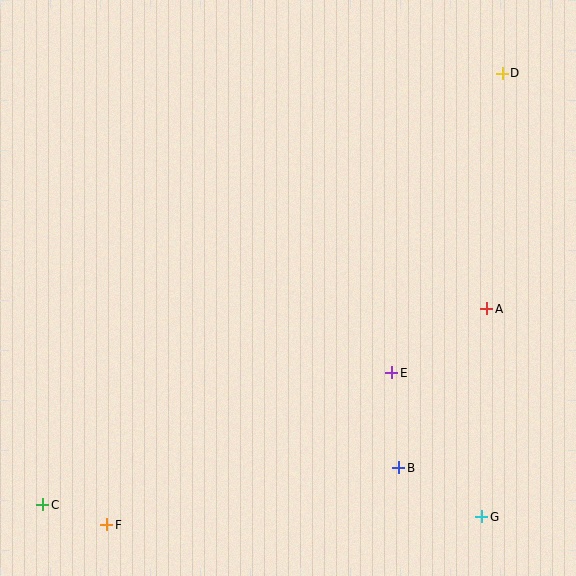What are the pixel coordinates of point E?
Point E is at (392, 373).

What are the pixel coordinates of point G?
Point G is at (482, 517).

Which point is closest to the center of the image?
Point E at (392, 373) is closest to the center.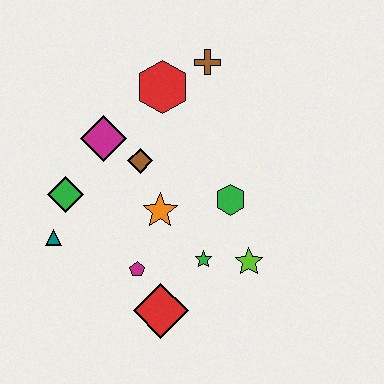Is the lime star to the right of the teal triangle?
Yes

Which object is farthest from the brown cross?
The red diamond is farthest from the brown cross.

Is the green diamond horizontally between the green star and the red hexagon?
No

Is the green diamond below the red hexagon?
Yes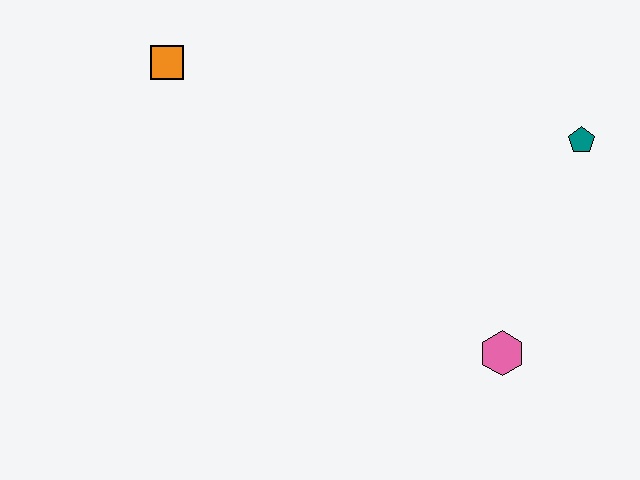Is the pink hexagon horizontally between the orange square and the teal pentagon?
Yes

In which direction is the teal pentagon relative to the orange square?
The teal pentagon is to the right of the orange square.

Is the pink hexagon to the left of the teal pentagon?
Yes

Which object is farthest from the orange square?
The pink hexagon is farthest from the orange square.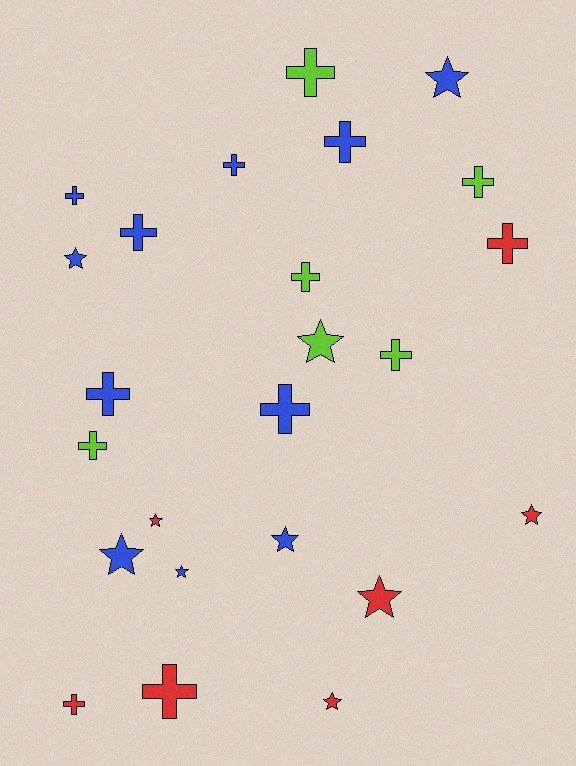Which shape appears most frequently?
Cross, with 14 objects.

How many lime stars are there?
There is 1 lime star.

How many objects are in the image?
There are 24 objects.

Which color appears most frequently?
Blue, with 11 objects.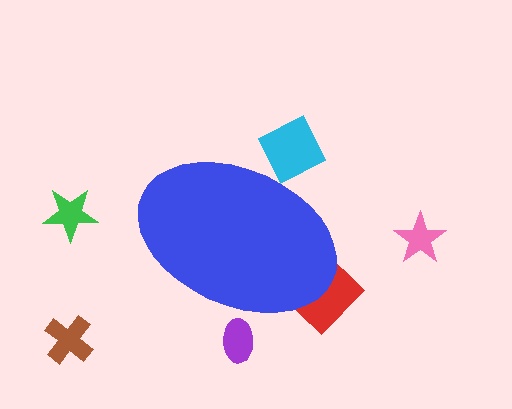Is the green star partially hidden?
No, the green star is fully visible.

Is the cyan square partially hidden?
Yes, the cyan square is partially hidden behind the blue ellipse.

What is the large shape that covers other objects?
A blue ellipse.